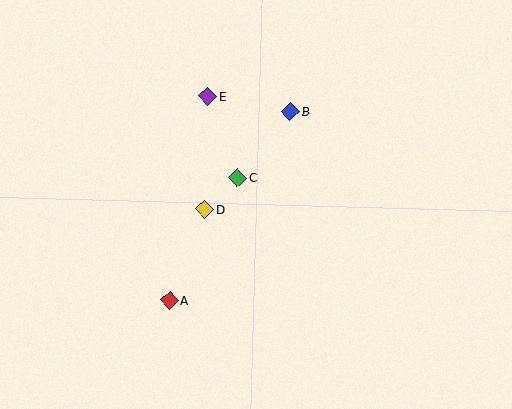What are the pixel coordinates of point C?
Point C is at (237, 178).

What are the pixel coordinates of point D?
Point D is at (205, 209).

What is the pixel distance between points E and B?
The distance between E and B is 84 pixels.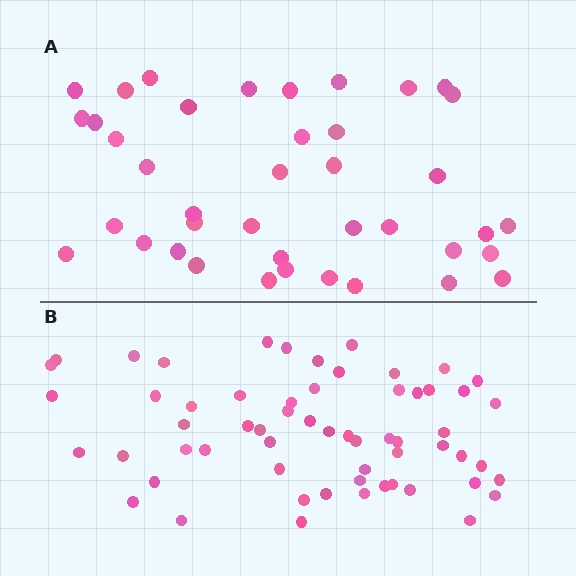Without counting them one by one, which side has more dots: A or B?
Region B (the bottom region) has more dots.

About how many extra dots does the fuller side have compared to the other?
Region B has approximately 20 more dots than region A.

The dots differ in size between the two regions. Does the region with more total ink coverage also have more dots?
No. Region A has more total ink coverage because its dots are larger, but region B actually contains more individual dots. Total area can be misleading — the number of items is what matters here.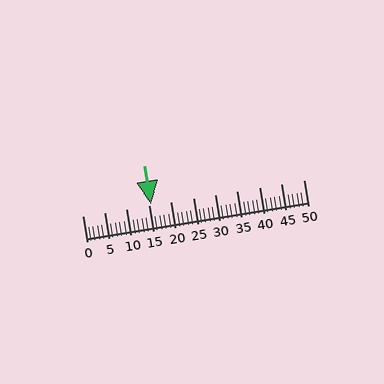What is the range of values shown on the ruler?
The ruler shows values from 0 to 50.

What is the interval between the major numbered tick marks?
The major tick marks are spaced 5 units apart.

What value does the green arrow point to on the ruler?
The green arrow points to approximately 16.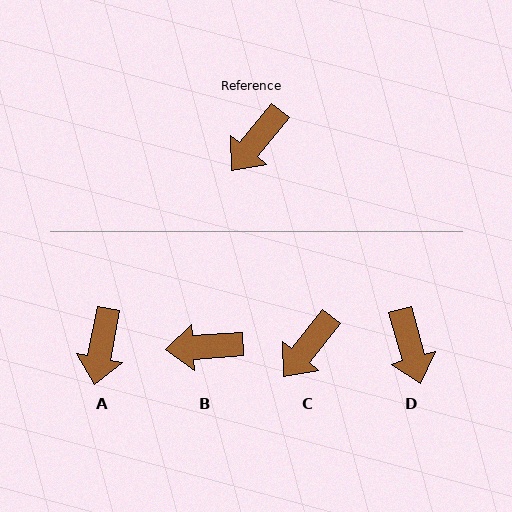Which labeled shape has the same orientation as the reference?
C.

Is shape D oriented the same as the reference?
No, it is off by about 54 degrees.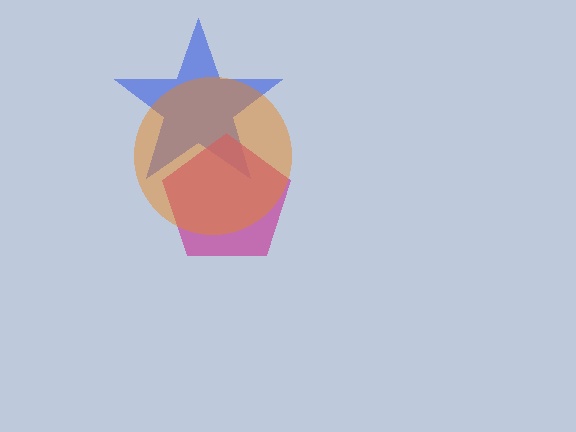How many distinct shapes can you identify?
There are 3 distinct shapes: a blue star, a magenta pentagon, an orange circle.